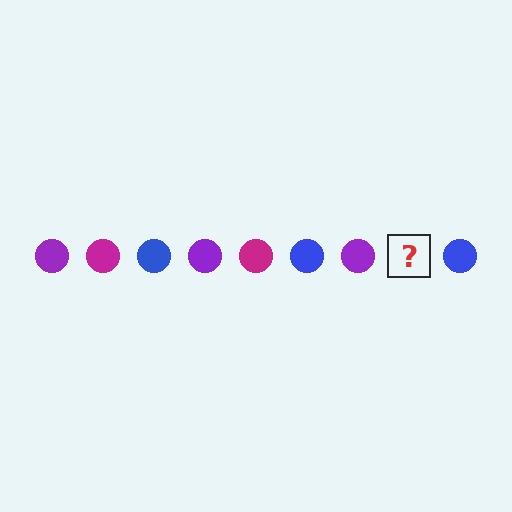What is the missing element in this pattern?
The missing element is a magenta circle.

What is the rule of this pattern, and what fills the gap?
The rule is that the pattern cycles through purple, magenta, blue circles. The gap should be filled with a magenta circle.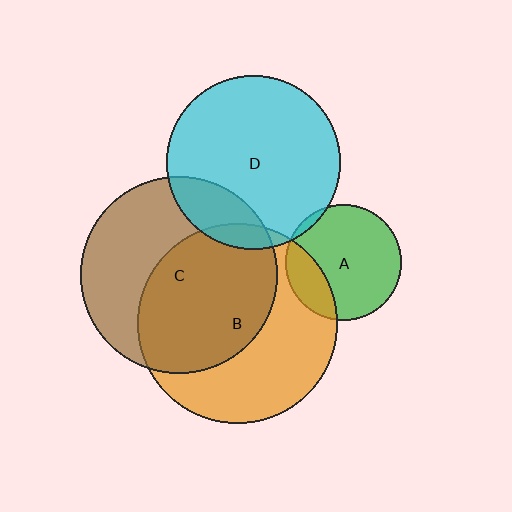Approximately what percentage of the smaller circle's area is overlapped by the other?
Approximately 20%.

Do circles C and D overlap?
Yes.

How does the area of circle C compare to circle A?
Approximately 2.9 times.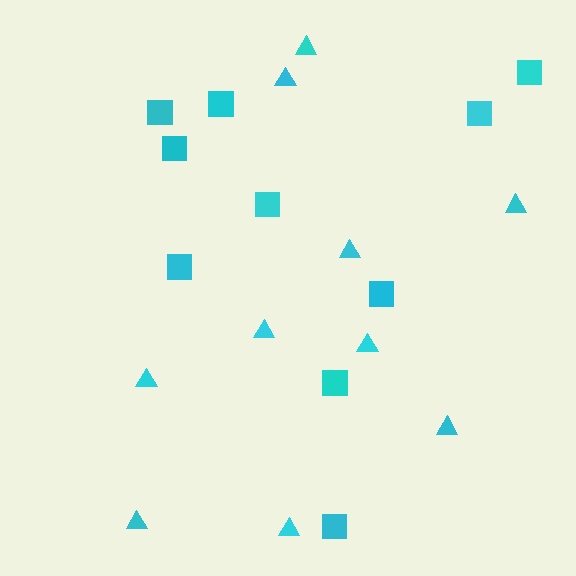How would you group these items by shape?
There are 2 groups: one group of triangles (10) and one group of squares (10).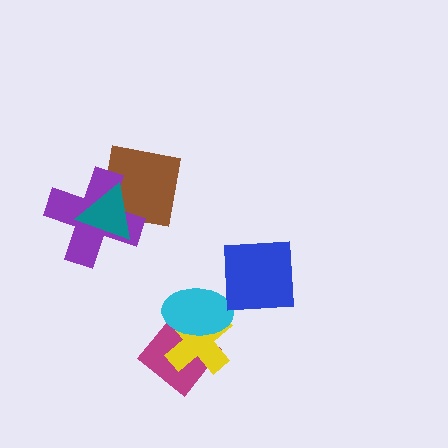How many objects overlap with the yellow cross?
2 objects overlap with the yellow cross.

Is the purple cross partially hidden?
Yes, it is partially covered by another shape.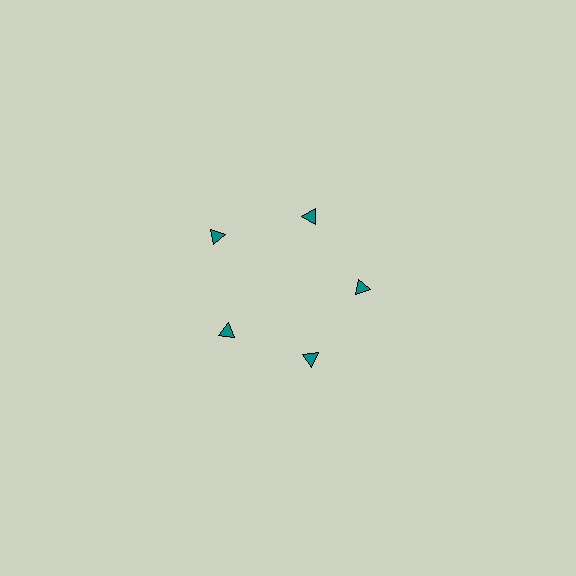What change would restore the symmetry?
The symmetry would be restored by moving it inward, back onto the ring so that all 5 triangles sit at equal angles and equal distance from the center.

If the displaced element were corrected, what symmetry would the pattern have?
It would have 5-fold rotational symmetry — the pattern would map onto itself every 72 degrees.